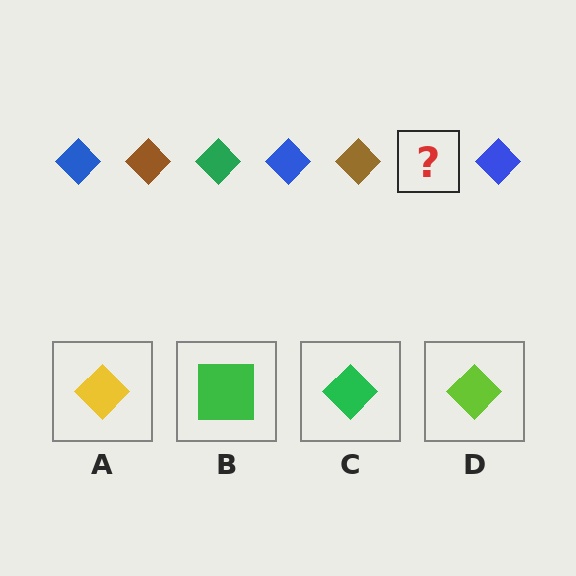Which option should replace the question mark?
Option C.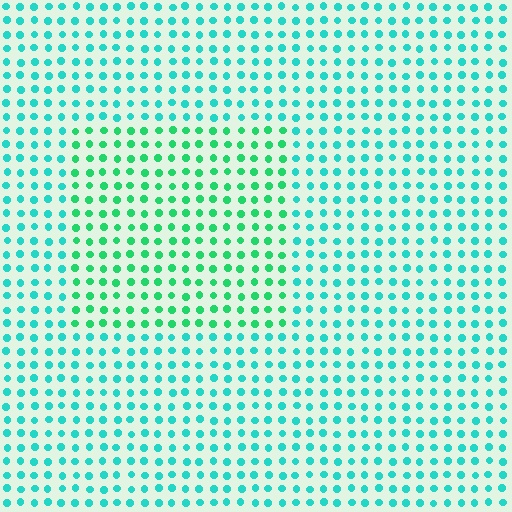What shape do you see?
I see a rectangle.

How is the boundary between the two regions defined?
The boundary is defined purely by a slight shift in hue (about 31 degrees). Spacing, size, and orientation are identical on both sides.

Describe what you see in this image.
The image is filled with small cyan elements in a uniform arrangement. A rectangle-shaped region is visible where the elements are tinted to a slightly different hue, forming a subtle color boundary.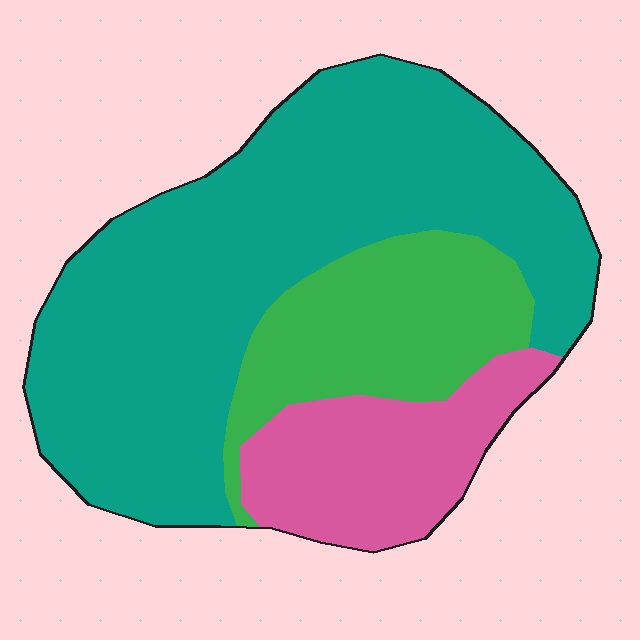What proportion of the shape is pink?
Pink covers around 20% of the shape.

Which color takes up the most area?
Teal, at roughly 60%.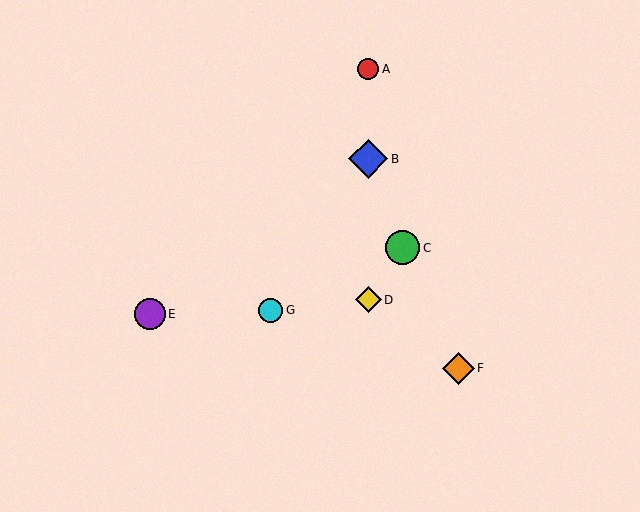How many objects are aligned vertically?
3 objects (A, B, D) are aligned vertically.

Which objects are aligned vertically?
Objects A, B, D are aligned vertically.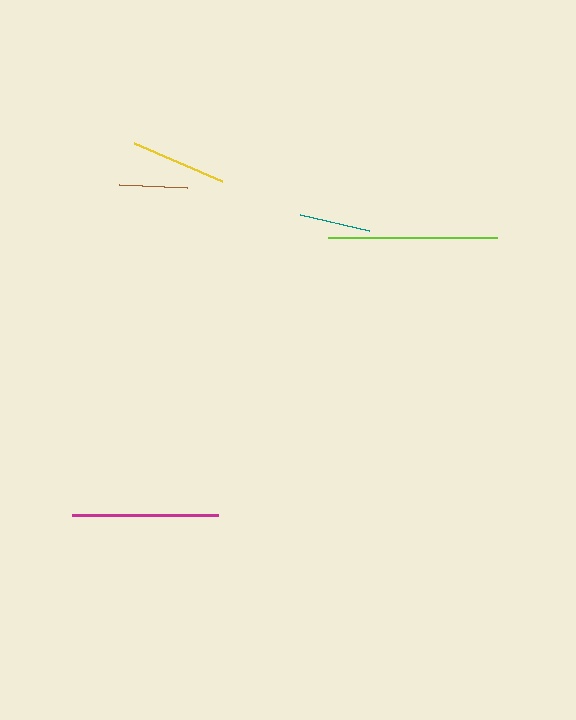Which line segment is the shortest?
The brown line is the shortest at approximately 68 pixels.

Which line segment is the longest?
The lime line is the longest at approximately 168 pixels.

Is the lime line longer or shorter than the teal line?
The lime line is longer than the teal line.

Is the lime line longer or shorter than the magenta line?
The lime line is longer than the magenta line.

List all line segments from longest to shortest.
From longest to shortest: lime, magenta, yellow, teal, brown.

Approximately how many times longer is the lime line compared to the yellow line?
The lime line is approximately 1.8 times the length of the yellow line.